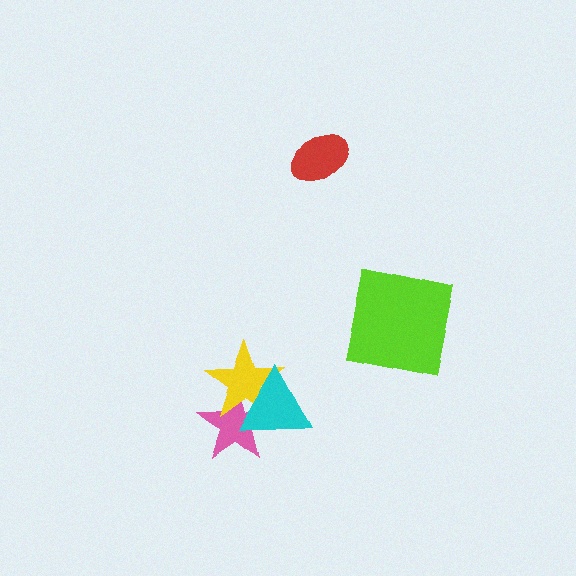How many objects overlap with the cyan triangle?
2 objects overlap with the cyan triangle.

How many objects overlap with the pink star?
2 objects overlap with the pink star.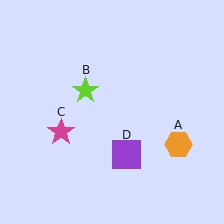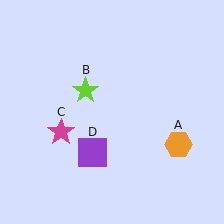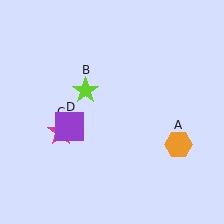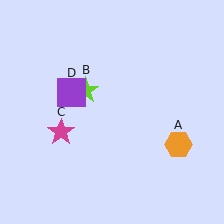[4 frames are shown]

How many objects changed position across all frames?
1 object changed position: purple square (object D).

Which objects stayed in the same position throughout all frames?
Orange hexagon (object A) and lime star (object B) and magenta star (object C) remained stationary.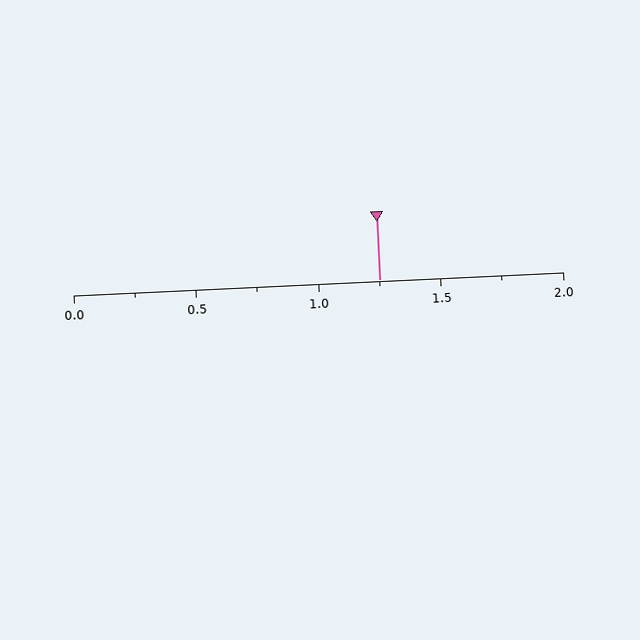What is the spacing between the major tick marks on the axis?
The major ticks are spaced 0.5 apart.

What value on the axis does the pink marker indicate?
The marker indicates approximately 1.25.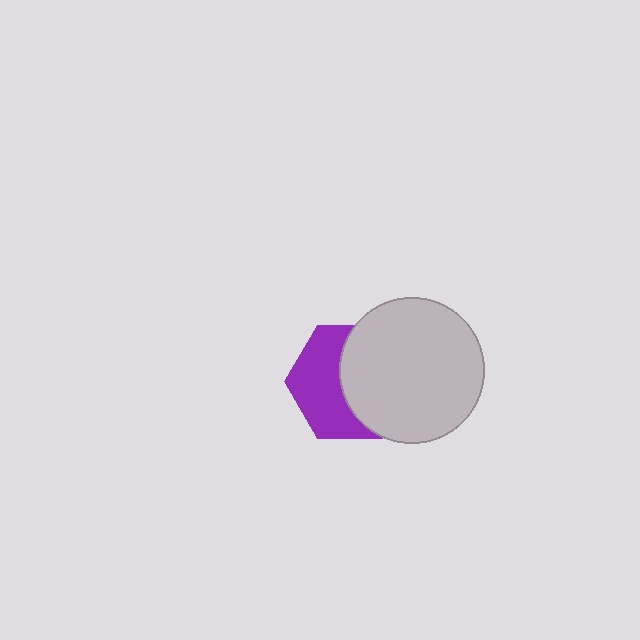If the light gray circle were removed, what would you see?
You would see the complete purple hexagon.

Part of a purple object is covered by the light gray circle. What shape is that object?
It is a hexagon.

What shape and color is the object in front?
The object in front is a light gray circle.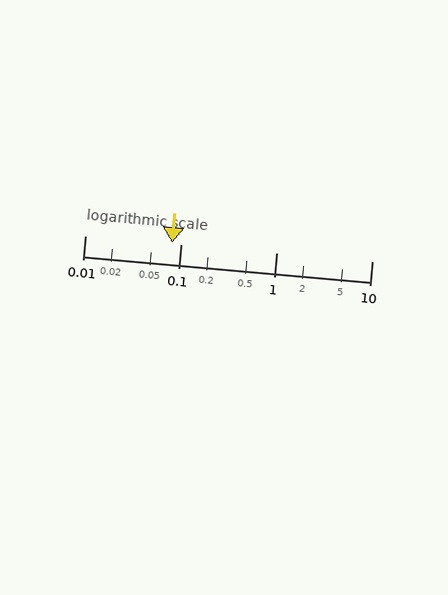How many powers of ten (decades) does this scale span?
The scale spans 3 decades, from 0.01 to 10.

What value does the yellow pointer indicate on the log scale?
The pointer indicates approximately 0.081.